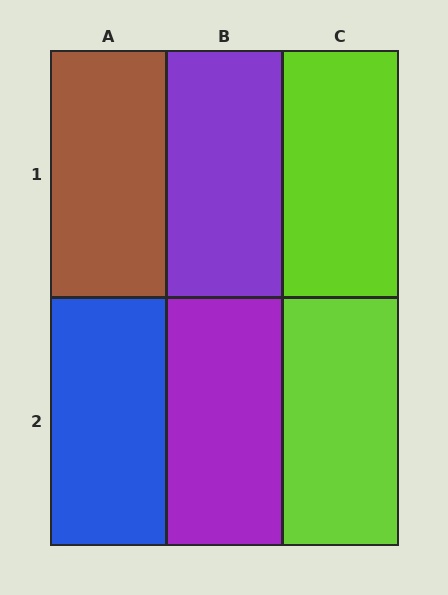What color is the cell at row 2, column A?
Blue.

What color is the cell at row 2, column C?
Lime.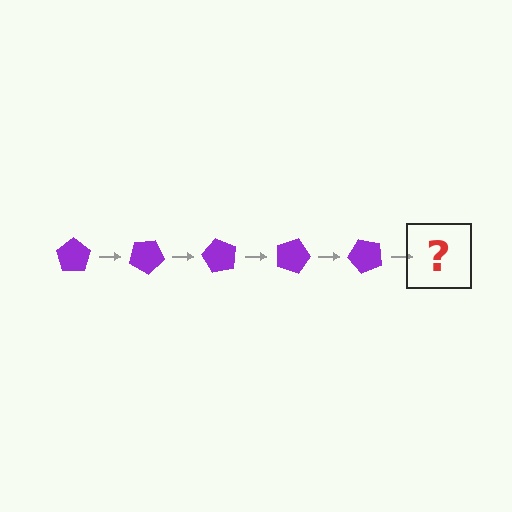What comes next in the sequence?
The next element should be a purple pentagon rotated 150 degrees.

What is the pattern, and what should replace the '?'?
The pattern is that the pentagon rotates 30 degrees each step. The '?' should be a purple pentagon rotated 150 degrees.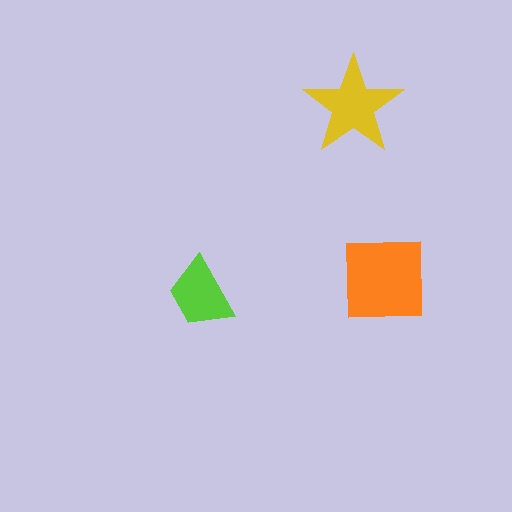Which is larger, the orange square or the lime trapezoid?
The orange square.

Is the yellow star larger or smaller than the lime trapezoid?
Larger.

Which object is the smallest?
The lime trapezoid.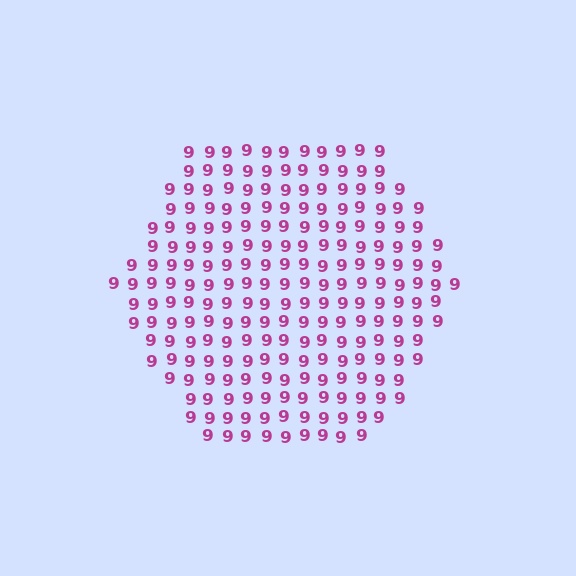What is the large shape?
The large shape is a hexagon.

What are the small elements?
The small elements are digit 9's.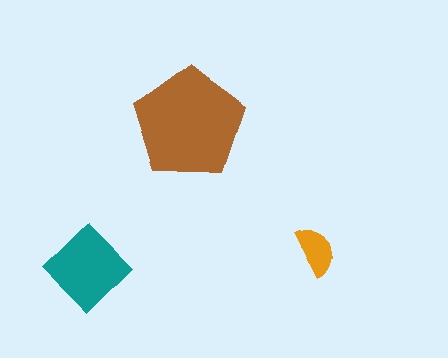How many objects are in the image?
There are 3 objects in the image.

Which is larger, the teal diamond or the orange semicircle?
The teal diamond.